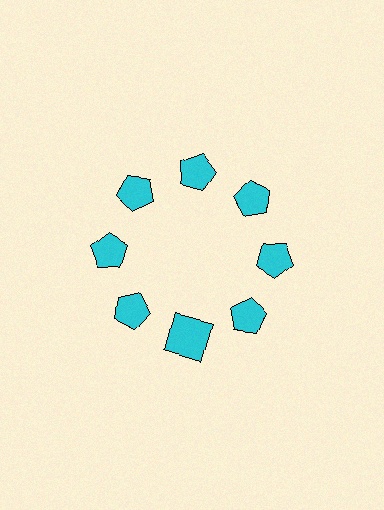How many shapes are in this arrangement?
There are 8 shapes arranged in a ring pattern.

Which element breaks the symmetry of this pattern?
The cyan square at roughly the 6 o'clock position breaks the symmetry. All other shapes are cyan pentagons.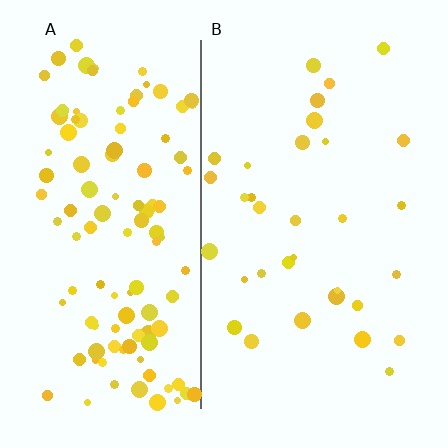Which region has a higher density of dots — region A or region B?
A (the left).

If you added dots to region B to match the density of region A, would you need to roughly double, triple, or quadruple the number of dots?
Approximately triple.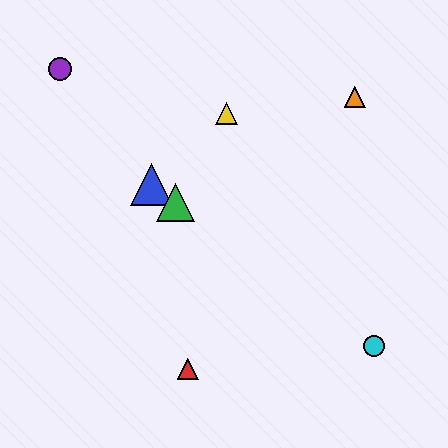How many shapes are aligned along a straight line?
3 shapes (the blue triangle, the green triangle, the cyan circle) are aligned along a straight line.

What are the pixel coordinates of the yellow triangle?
The yellow triangle is at (227, 113).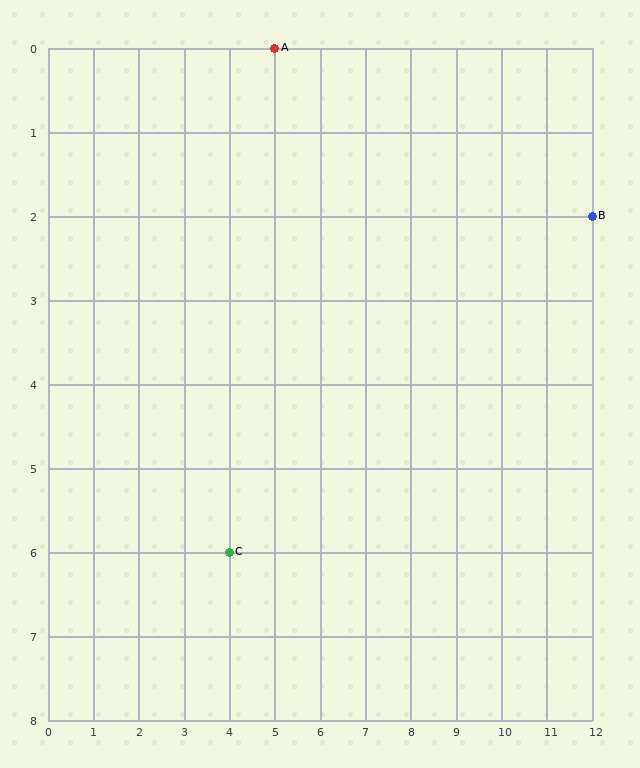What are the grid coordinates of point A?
Point A is at grid coordinates (5, 0).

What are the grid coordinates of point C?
Point C is at grid coordinates (4, 6).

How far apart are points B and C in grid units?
Points B and C are 8 columns and 4 rows apart (about 8.9 grid units diagonally).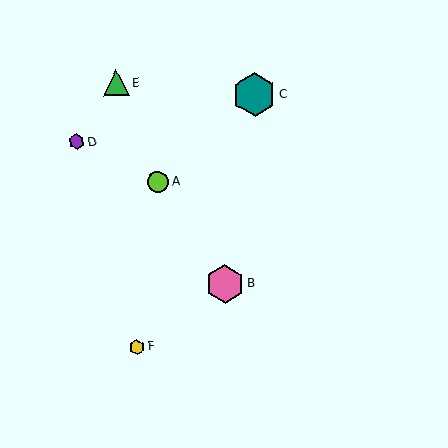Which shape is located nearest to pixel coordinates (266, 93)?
The teal hexagon (labeled C) at (254, 95) is nearest to that location.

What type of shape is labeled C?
Shape C is a teal hexagon.